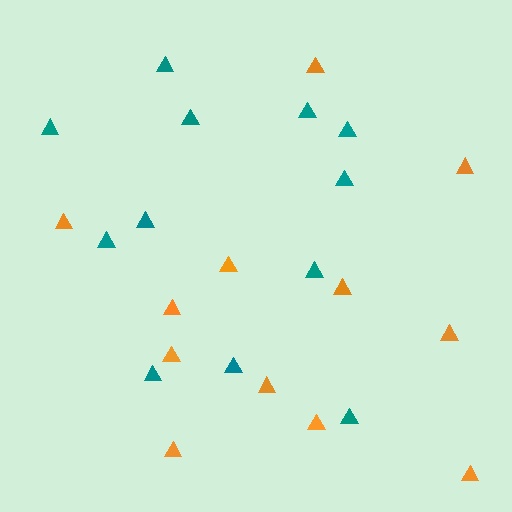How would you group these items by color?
There are 2 groups: one group of teal triangles (12) and one group of orange triangles (12).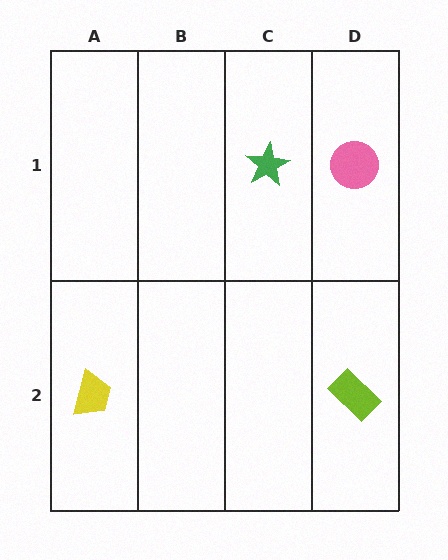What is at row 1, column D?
A pink circle.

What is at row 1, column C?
A green star.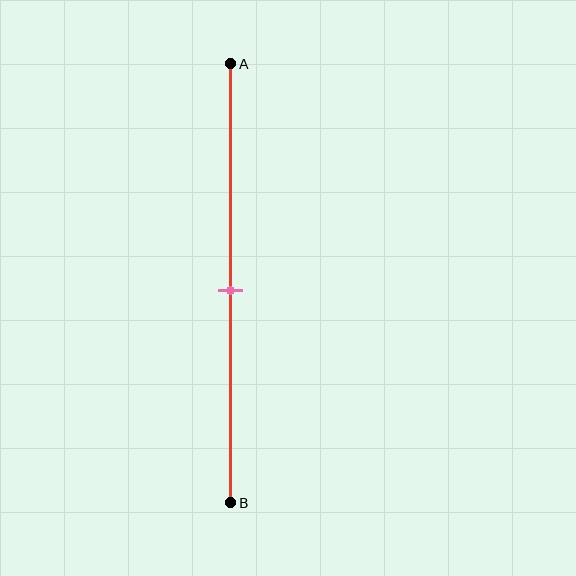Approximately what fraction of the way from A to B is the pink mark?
The pink mark is approximately 50% of the way from A to B.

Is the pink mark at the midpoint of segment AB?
Yes, the mark is approximately at the midpoint.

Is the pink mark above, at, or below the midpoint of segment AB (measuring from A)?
The pink mark is approximately at the midpoint of segment AB.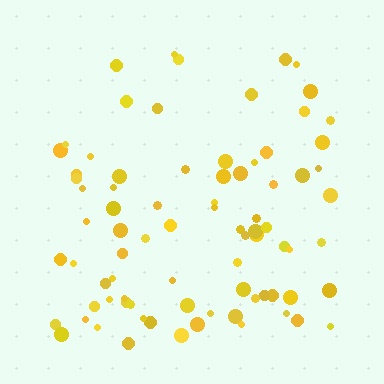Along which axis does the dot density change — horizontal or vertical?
Vertical.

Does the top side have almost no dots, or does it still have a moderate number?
Still a moderate number, just noticeably fewer than the bottom.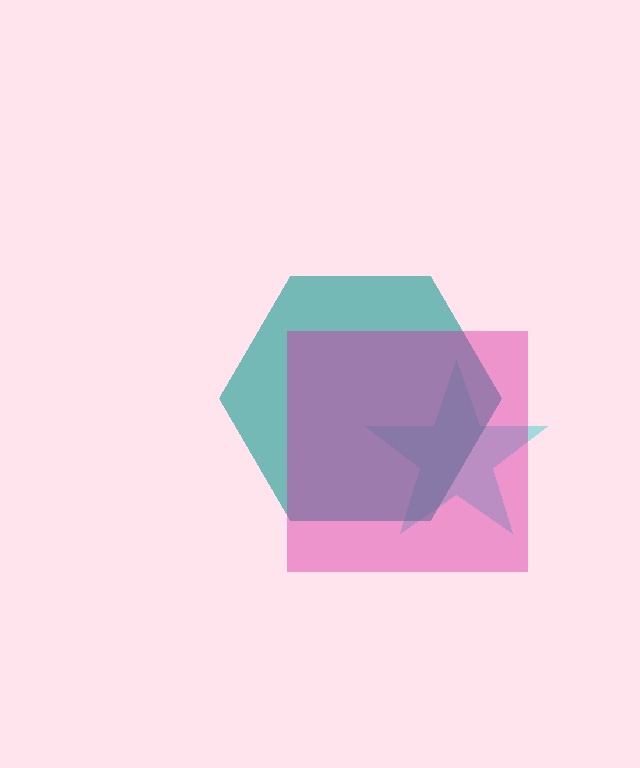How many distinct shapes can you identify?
There are 3 distinct shapes: a cyan star, a teal hexagon, a magenta square.